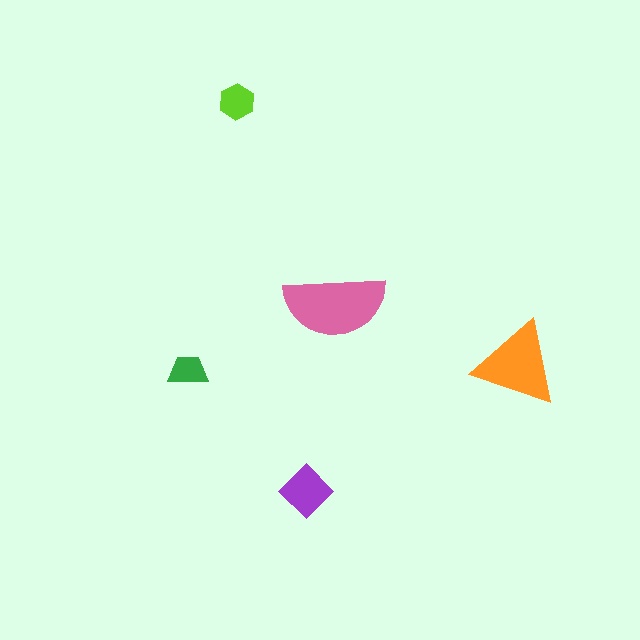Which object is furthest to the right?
The orange triangle is rightmost.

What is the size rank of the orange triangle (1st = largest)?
2nd.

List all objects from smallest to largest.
The green trapezoid, the lime hexagon, the purple diamond, the orange triangle, the pink semicircle.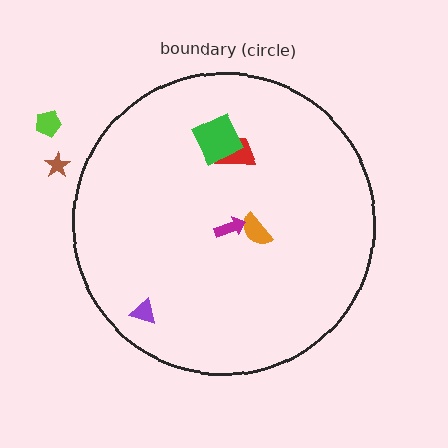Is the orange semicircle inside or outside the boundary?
Inside.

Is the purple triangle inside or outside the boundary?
Inside.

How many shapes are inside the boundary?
5 inside, 2 outside.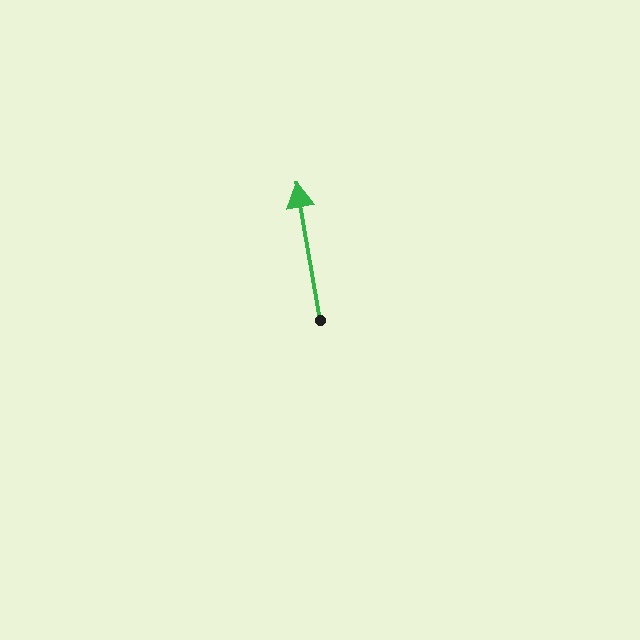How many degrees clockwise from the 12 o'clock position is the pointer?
Approximately 350 degrees.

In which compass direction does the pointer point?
North.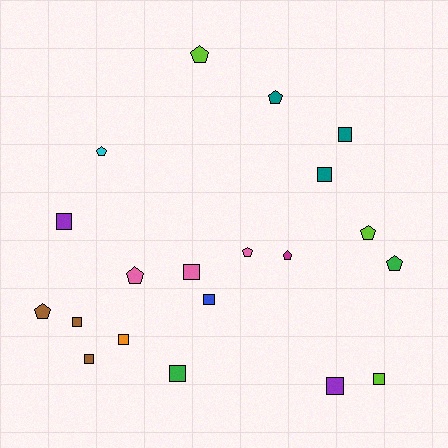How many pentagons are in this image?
There are 9 pentagons.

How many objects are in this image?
There are 20 objects.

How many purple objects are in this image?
There are 2 purple objects.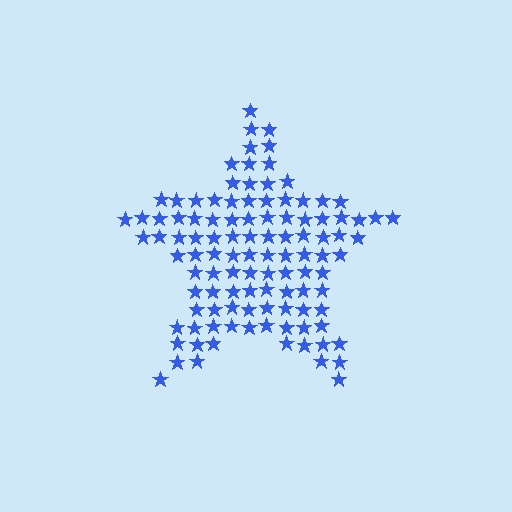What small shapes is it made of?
It is made of small stars.